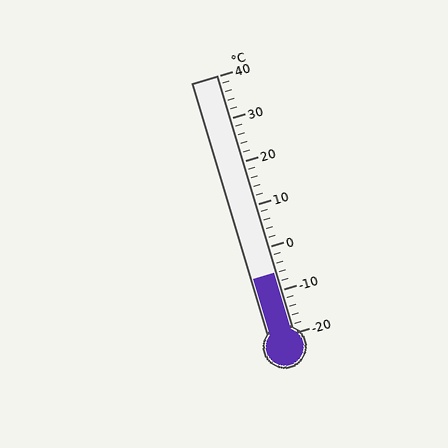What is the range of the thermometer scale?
The thermometer scale ranges from -20°C to 40°C.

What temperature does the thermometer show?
The thermometer shows approximately -6°C.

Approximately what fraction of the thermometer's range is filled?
The thermometer is filled to approximately 25% of its range.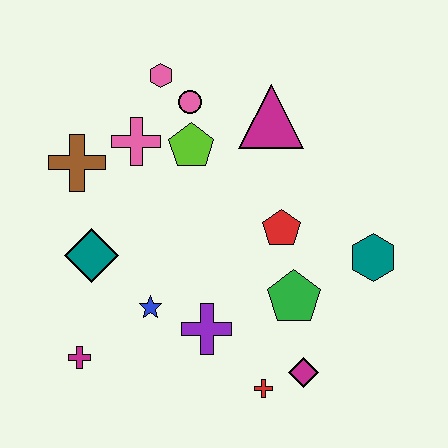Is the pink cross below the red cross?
No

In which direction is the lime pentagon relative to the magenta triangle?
The lime pentagon is to the left of the magenta triangle.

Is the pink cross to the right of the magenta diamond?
No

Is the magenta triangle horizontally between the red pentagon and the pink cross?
Yes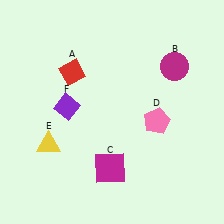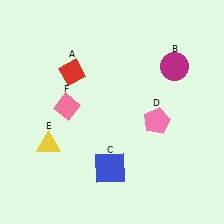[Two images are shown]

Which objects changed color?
C changed from magenta to blue. F changed from purple to pink.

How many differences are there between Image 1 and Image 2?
There are 2 differences between the two images.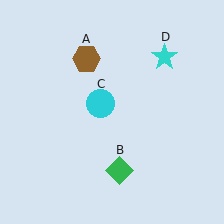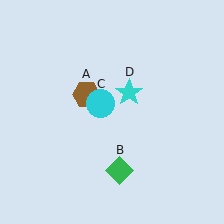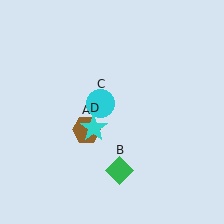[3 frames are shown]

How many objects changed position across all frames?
2 objects changed position: brown hexagon (object A), cyan star (object D).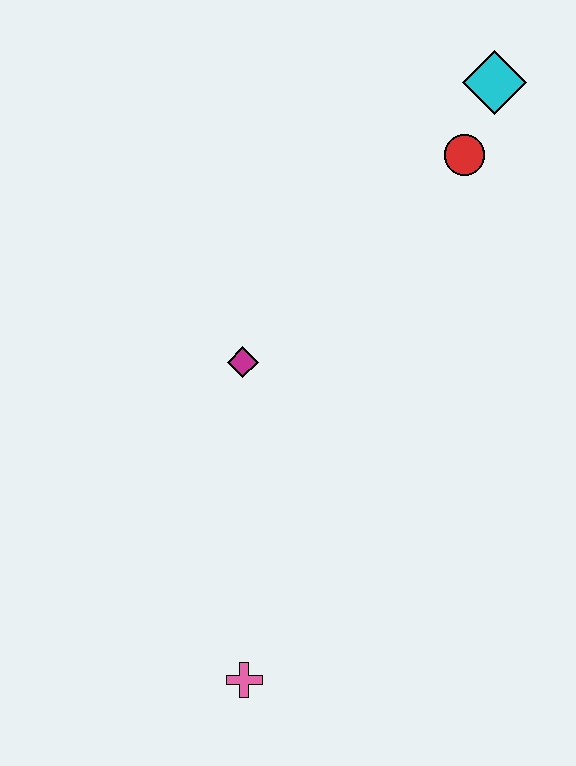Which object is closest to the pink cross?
The magenta diamond is closest to the pink cross.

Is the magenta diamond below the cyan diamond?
Yes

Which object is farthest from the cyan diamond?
The pink cross is farthest from the cyan diamond.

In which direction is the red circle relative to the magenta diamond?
The red circle is to the right of the magenta diamond.